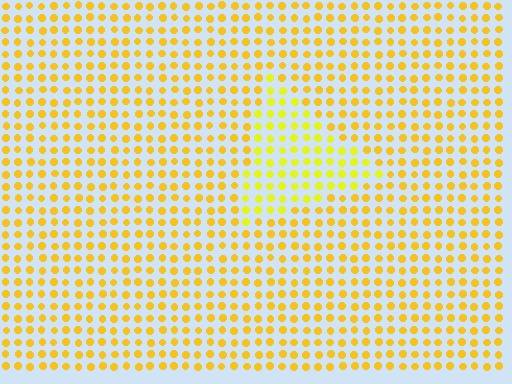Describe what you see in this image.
The image is filled with small yellow elements in a uniform arrangement. A triangle-shaped region is visible where the elements are tinted to a slightly different hue, forming a subtle color boundary.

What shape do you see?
I see a triangle.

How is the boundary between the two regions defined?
The boundary is defined purely by a slight shift in hue (about 19 degrees). Spacing, size, and orientation are identical on both sides.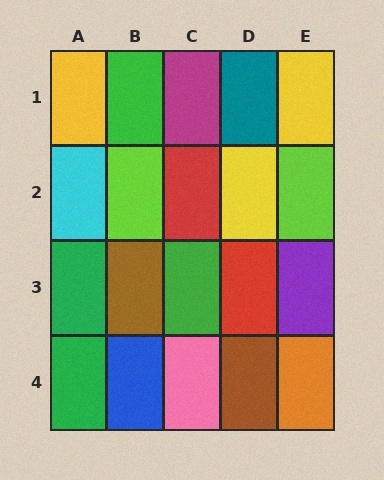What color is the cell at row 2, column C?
Red.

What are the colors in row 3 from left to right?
Green, brown, green, red, purple.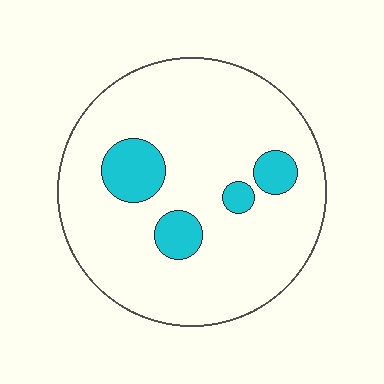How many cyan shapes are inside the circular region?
4.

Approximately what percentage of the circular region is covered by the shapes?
Approximately 15%.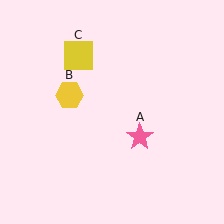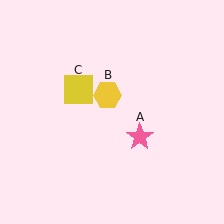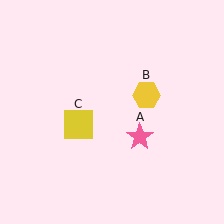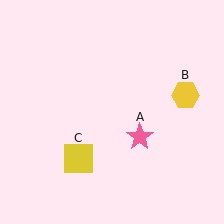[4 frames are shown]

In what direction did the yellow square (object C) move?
The yellow square (object C) moved down.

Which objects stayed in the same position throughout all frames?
Pink star (object A) remained stationary.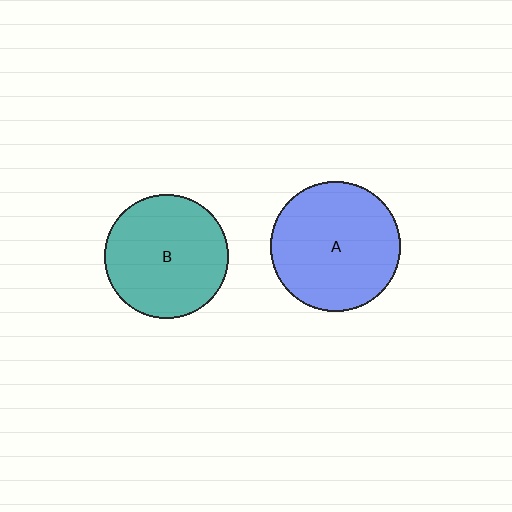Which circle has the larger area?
Circle A (blue).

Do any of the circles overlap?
No, none of the circles overlap.